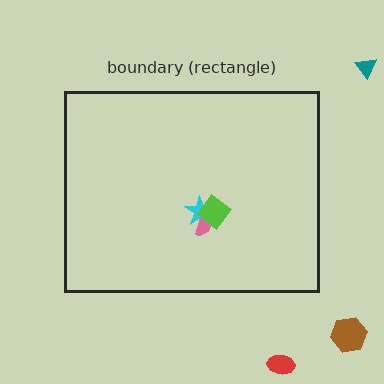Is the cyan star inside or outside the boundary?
Inside.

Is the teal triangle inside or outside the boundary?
Outside.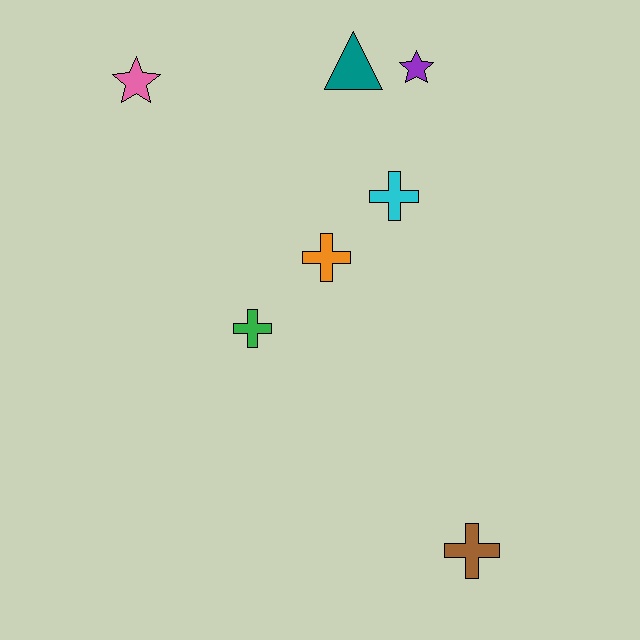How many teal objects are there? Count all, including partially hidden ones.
There is 1 teal object.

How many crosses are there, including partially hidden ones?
There are 4 crosses.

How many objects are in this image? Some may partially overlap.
There are 7 objects.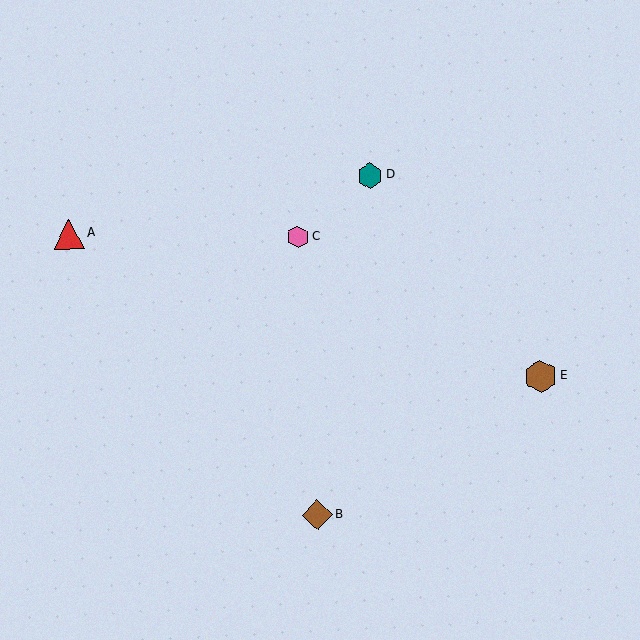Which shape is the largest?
The brown hexagon (labeled E) is the largest.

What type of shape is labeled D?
Shape D is a teal hexagon.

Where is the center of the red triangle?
The center of the red triangle is at (69, 234).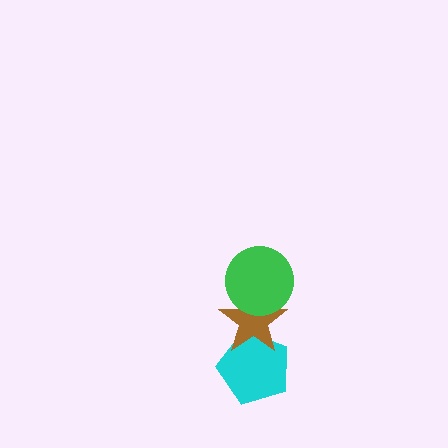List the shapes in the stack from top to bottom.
From top to bottom: the green circle, the brown star, the cyan pentagon.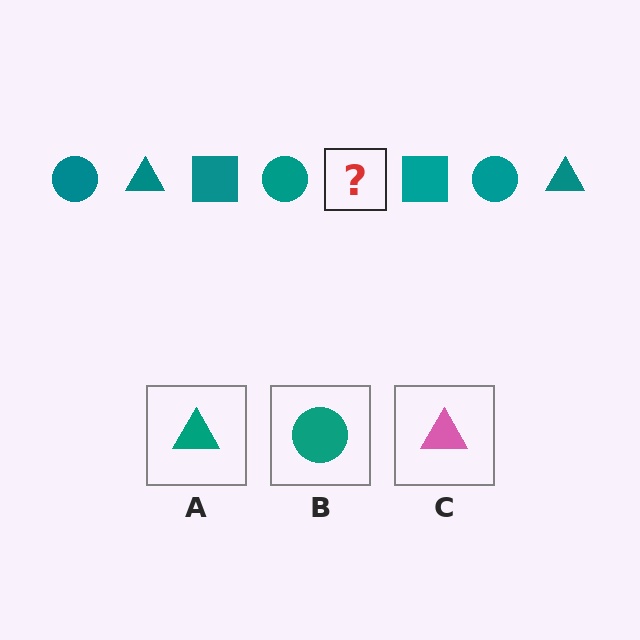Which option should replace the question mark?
Option A.